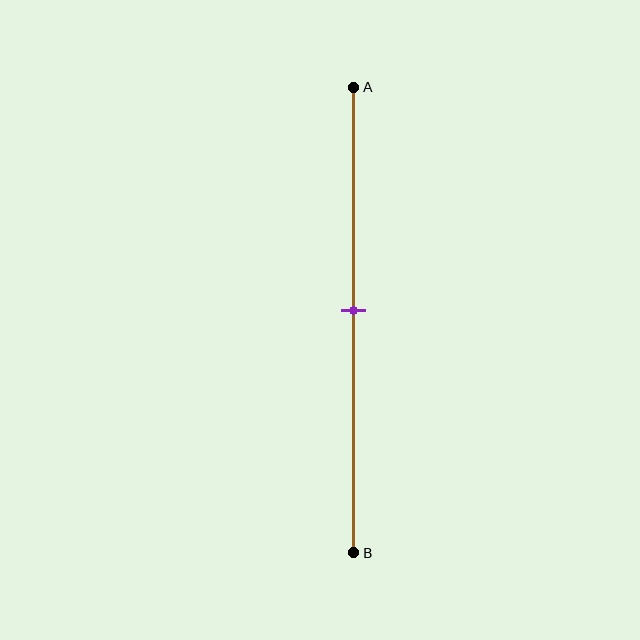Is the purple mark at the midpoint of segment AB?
Yes, the mark is approximately at the midpoint.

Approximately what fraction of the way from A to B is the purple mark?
The purple mark is approximately 50% of the way from A to B.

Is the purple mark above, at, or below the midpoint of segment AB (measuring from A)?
The purple mark is approximately at the midpoint of segment AB.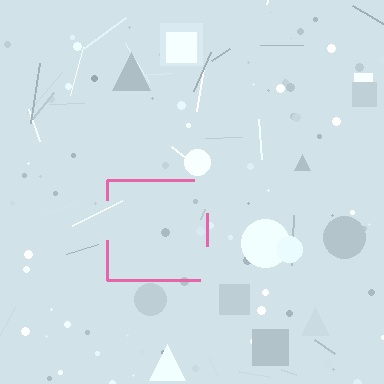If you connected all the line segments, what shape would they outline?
They would outline a square.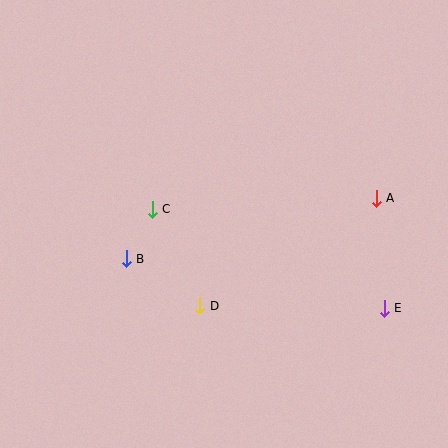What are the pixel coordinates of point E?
Point E is at (384, 308).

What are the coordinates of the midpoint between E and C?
The midpoint between E and C is at (268, 259).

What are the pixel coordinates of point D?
Point D is at (200, 306).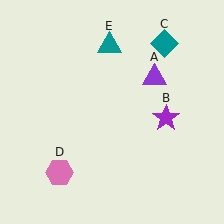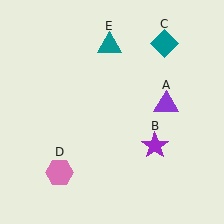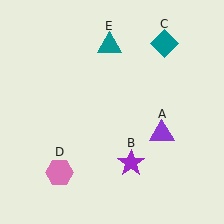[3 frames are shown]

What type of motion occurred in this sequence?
The purple triangle (object A), purple star (object B) rotated clockwise around the center of the scene.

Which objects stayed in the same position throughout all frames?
Teal diamond (object C) and pink hexagon (object D) and teal triangle (object E) remained stationary.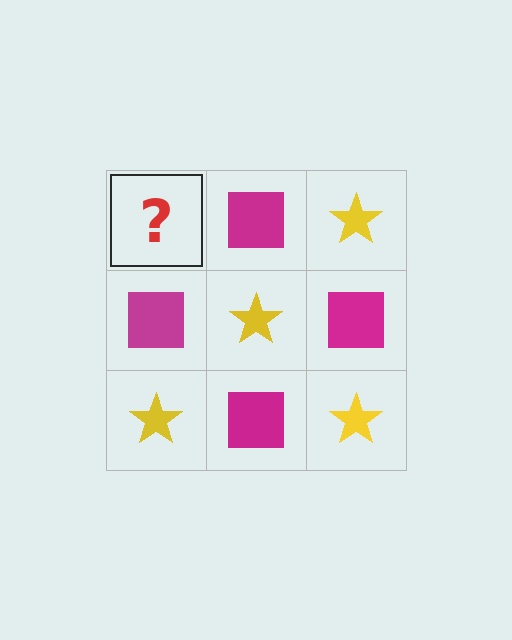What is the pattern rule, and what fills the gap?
The rule is that it alternates yellow star and magenta square in a checkerboard pattern. The gap should be filled with a yellow star.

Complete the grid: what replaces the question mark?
The question mark should be replaced with a yellow star.